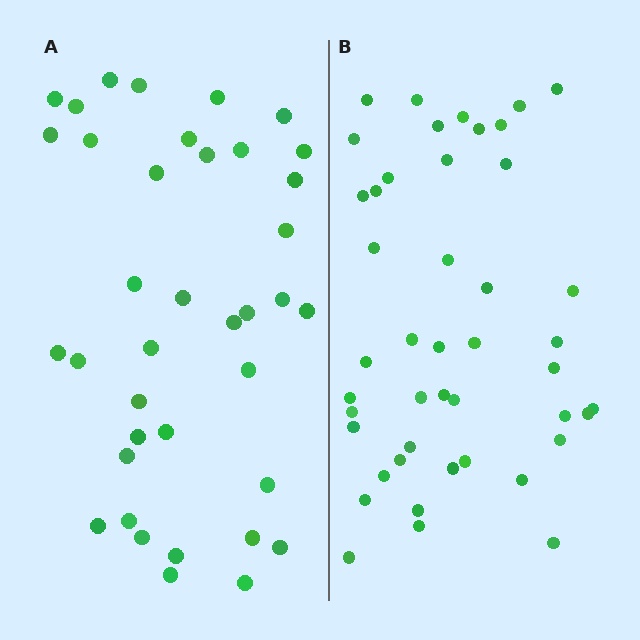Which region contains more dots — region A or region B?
Region B (the right region) has more dots.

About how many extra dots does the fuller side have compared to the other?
Region B has roughly 8 or so more dots than region A.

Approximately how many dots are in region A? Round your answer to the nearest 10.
About 40 dots. (The exact count is 38, which rounds to 40.)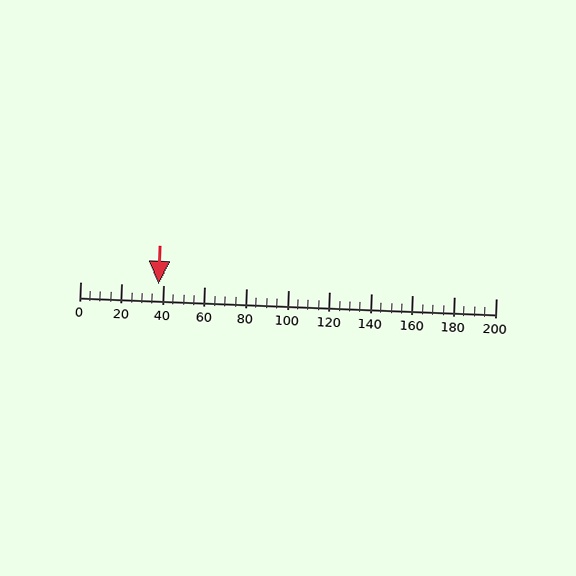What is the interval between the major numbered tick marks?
The major tick marks are spaced 20 units apart.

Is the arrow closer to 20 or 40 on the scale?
The arrow is closer to 40.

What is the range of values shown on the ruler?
The ruler shows values from 0 to 200.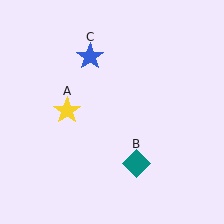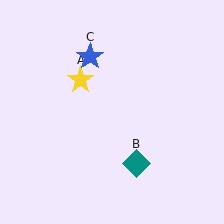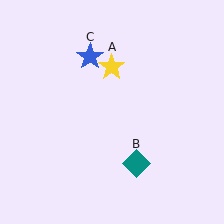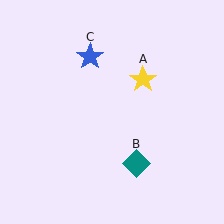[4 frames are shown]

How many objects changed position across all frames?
1 object changed position: yellow star (object A).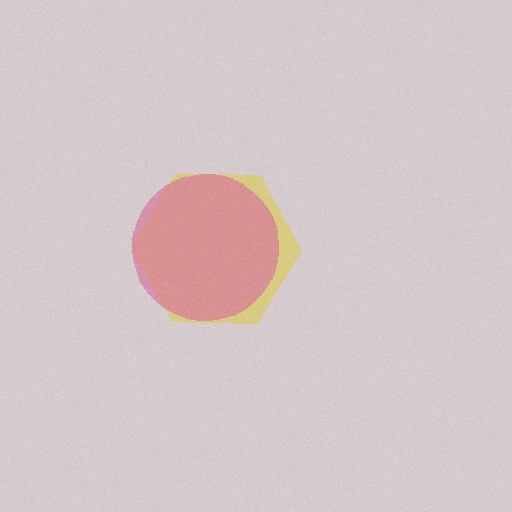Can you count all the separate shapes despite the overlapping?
Yes, there are 2 separate shapes.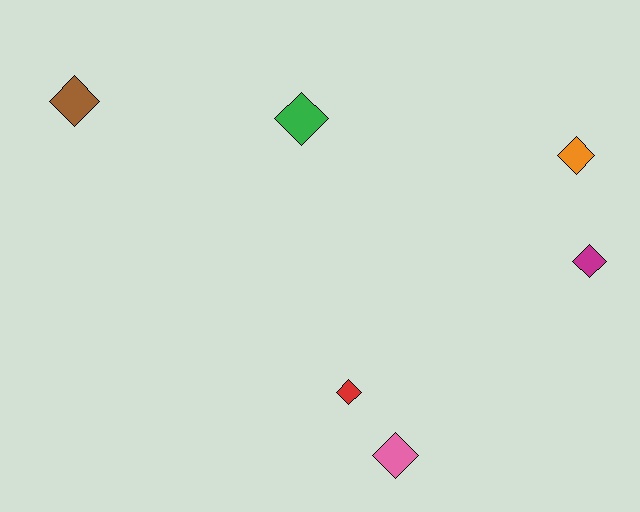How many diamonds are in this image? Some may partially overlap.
There are 6 diamonds.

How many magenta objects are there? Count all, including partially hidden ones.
There is 1 magenta object.